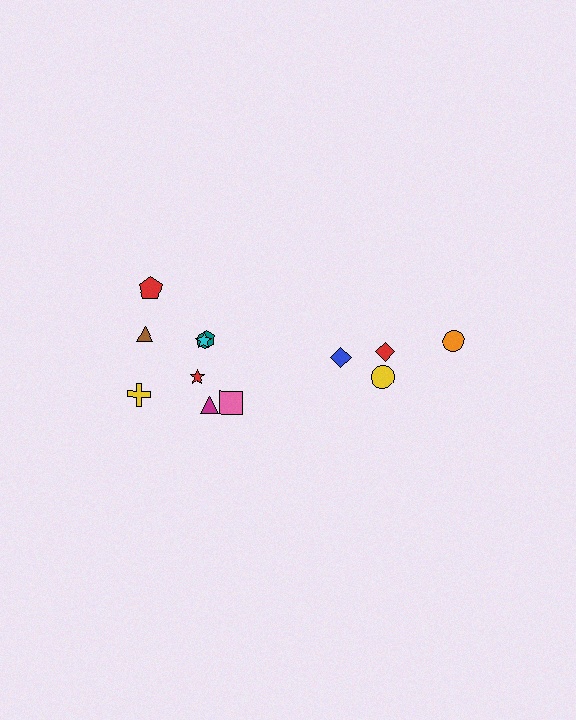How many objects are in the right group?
There are 4 objects.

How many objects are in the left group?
There are 8 objects.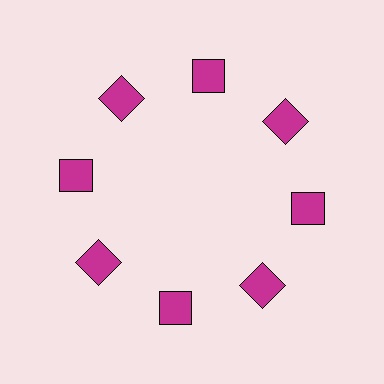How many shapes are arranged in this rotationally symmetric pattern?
There are 8 shapes, arranged in 8 groups of 1.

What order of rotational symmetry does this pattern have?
This pattern has 8-fold rotational symmetry.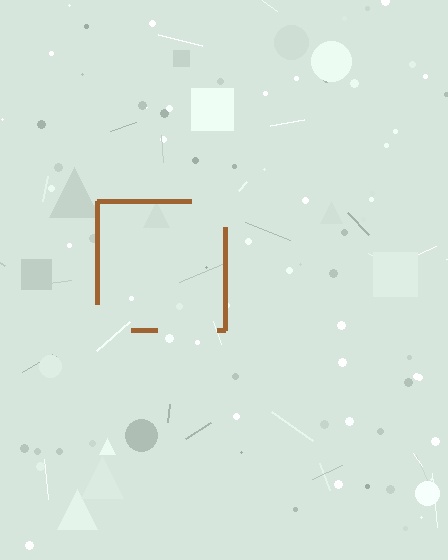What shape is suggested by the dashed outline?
The dashed outline suggests a square.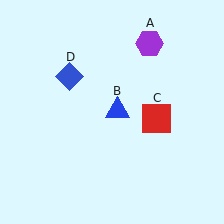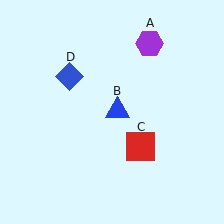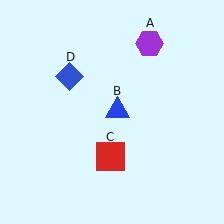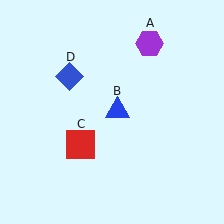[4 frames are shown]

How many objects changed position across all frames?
1 object changed position: red square (object C).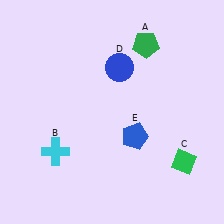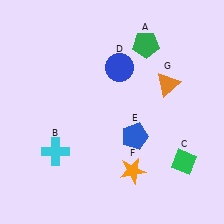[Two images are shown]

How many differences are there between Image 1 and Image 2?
There are 2 differences between the two images.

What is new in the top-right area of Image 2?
An orange triangle (G) was added in the top-right area of Image 2.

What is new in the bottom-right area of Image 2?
An orange star (F) was added in the bottom-right area of Image 2.